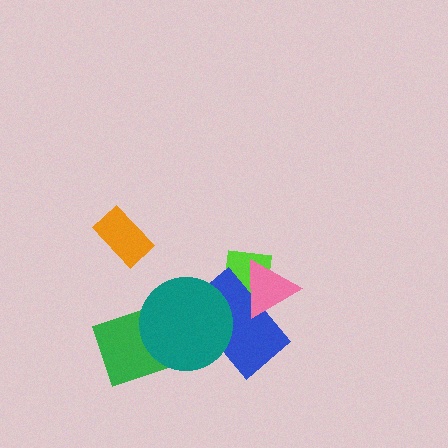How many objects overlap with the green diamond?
1 object overlaps with the green diamond.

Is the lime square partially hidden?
Yes, it is partially covered by another shape.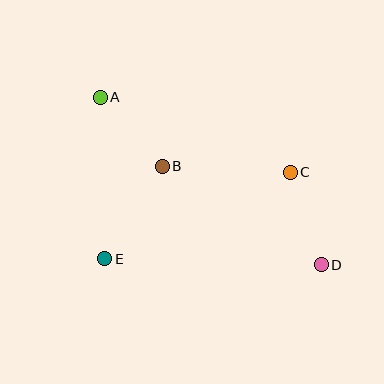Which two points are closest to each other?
Points A and B are closest to each other.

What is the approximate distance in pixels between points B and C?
The distance between B and C is approximately 128 pixels.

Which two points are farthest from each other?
Points A and D are farthest from each other.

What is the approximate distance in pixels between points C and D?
The distance between C and D is approximately 98 pixels.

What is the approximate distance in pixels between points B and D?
The distance between B and D is approximately 187 pixels.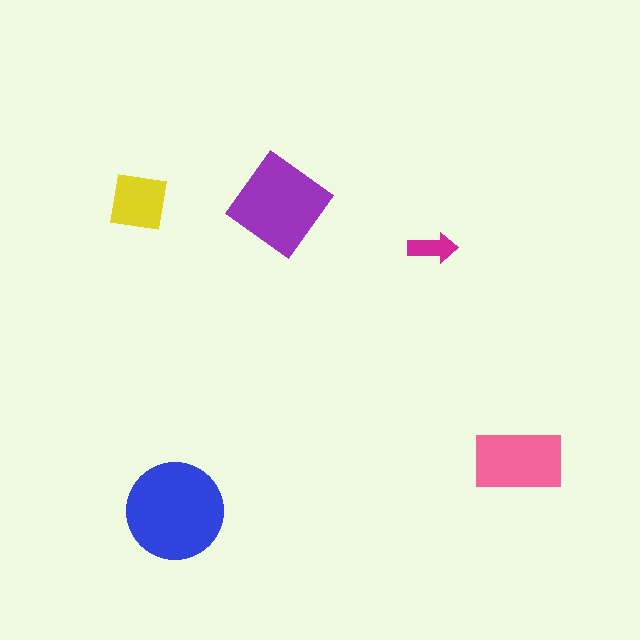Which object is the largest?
The blue circle.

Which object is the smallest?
The magenta arrow.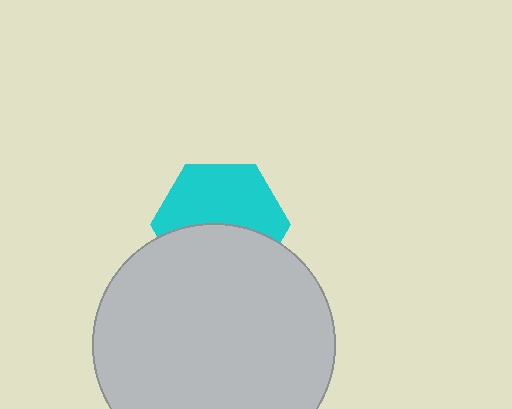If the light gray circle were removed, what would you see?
You would see the complete cyan hexagon.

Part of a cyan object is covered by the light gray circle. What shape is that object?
It is a hexagon.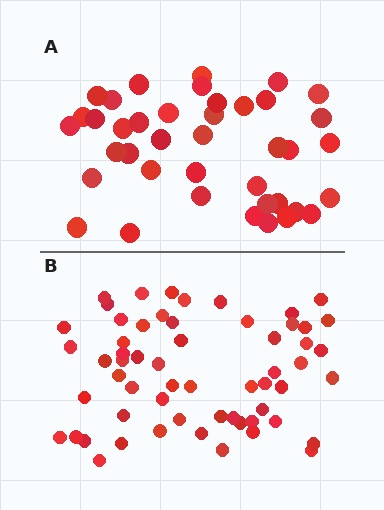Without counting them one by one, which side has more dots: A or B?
Region B (the bottom region) has more dots.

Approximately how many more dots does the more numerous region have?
Region B has approximately 20 more dots than region A.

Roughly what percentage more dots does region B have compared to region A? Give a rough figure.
About 50% more.